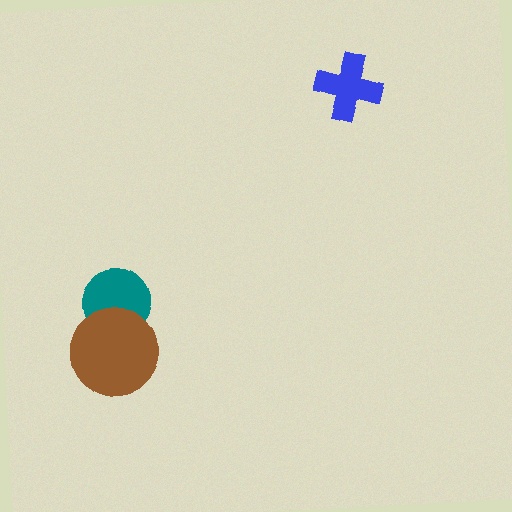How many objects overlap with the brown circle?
1 object overlaps with the brown circle.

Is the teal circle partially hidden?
Yes, it is partially covered by another shape.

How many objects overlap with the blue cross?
0 objects overlap with the blue cross.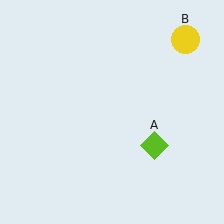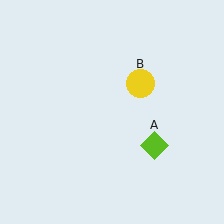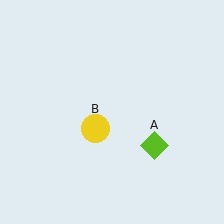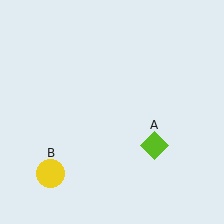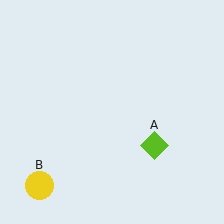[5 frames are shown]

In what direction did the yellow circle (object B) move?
The yellow circle (object B) moved down and to the left.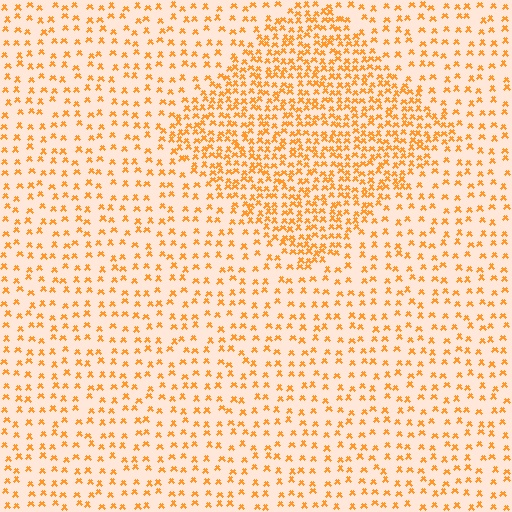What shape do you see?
I see a diamond.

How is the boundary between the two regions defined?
The boundary is defined by a change in element density (approximately 2.2x ratio). All elements are the same color, size, and shape.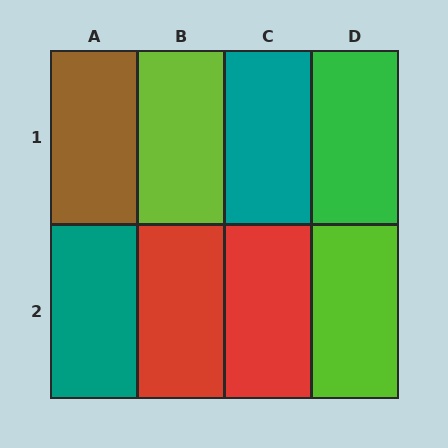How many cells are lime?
2 cells are lime.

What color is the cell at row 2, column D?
Lime.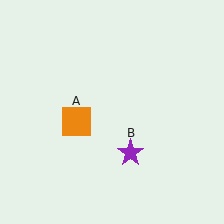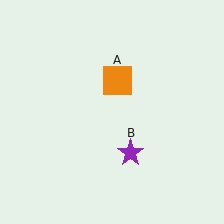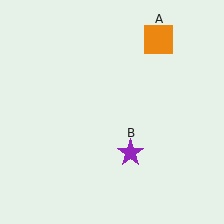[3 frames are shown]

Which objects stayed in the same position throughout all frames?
Purple star (object B) remained stationary.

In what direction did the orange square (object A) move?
The orange square (object A) moved up and to the right.